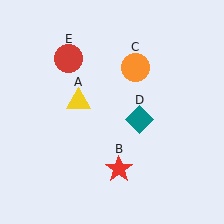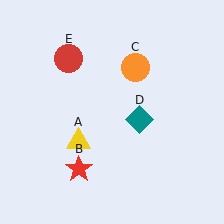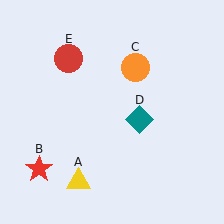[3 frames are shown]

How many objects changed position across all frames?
2 objects changed position: yellow triangle (object A), red star (object B).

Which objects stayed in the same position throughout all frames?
Orange circle (object C) and teal diamond (object D) and red circle (object E) remained stationary.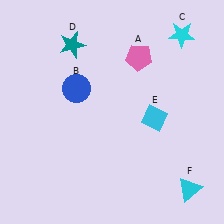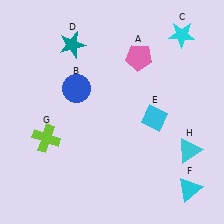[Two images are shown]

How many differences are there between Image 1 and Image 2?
There are 2 differences between the two images.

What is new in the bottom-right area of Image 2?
A cyan triangle (H) was added in the bottom-right area of Image 2.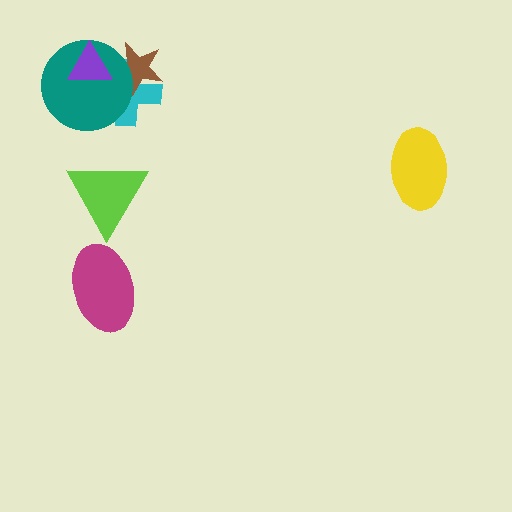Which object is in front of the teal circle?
The purple triangle is in front of the teal circle.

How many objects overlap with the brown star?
3 objects overlap with the brown star.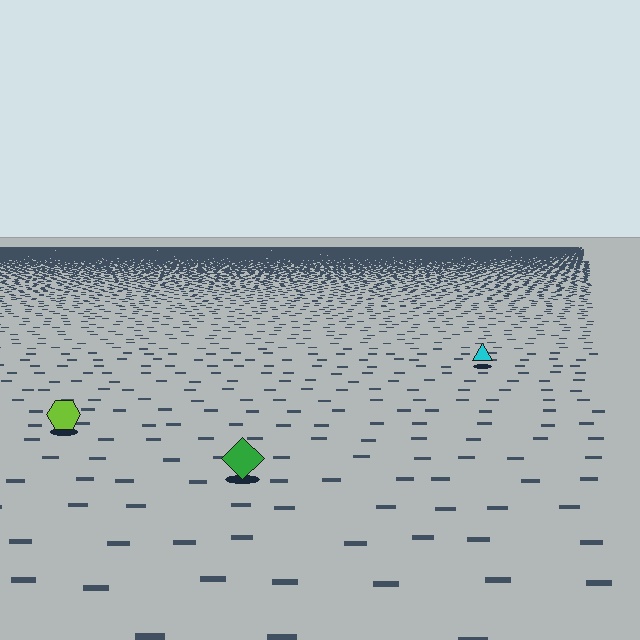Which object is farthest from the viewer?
The cyan triangle is farthest from the viewer. It appears smaller and the ground texture around it is denser.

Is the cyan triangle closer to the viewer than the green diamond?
No. The green diamond is closer — you can tell from the texture gradient: the ground texture is coarser near it.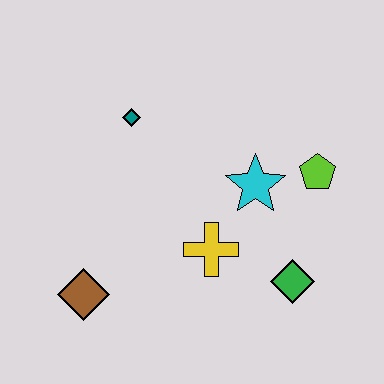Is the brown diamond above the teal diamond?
No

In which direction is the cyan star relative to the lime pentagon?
The cyan star is to the left of the lime pentagon.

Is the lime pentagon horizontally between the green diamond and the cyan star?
No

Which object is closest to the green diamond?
The yellow cross is closest to the green diamond.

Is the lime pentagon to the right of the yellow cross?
Yes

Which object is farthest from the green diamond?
The teal diamond is farthest from the green diamond.